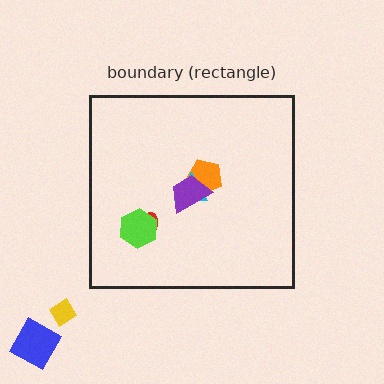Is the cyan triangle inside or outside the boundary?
Inside.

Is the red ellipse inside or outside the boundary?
Inside.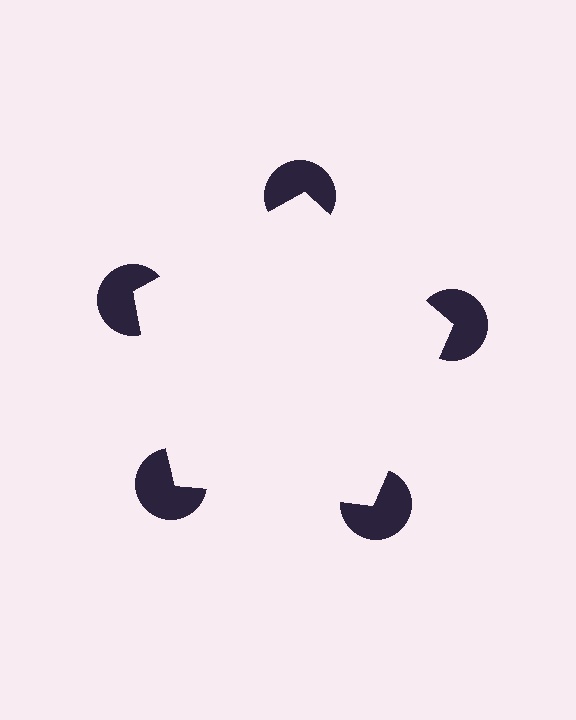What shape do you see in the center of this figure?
An illusory pentagon — its edges are inferred from the aligned wedge cuts in the pac-man discs, not physically drawn.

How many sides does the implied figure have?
5 sides.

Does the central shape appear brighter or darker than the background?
It typically appears slightly brighter than the background, even though no actual brightness change is drawn.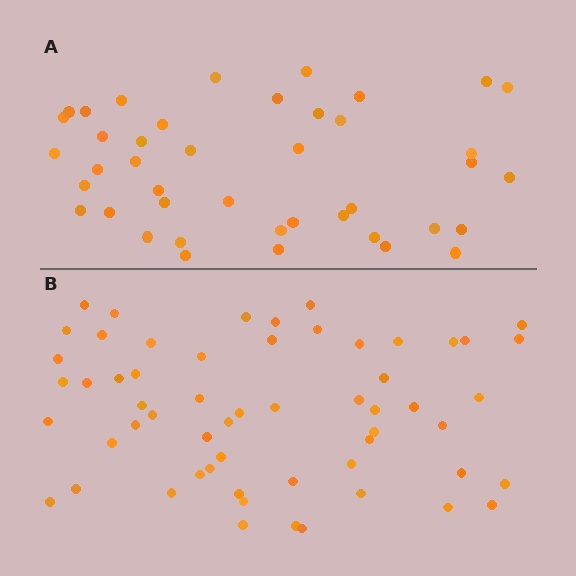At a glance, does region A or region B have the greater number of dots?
Region B (the bottom region) has more dots.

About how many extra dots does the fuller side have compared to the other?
Region B has approximately 15 more dots than region A.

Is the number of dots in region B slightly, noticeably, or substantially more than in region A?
Region B has noticeably more, but not dramatically so. The ratio is roughly 1.4 to 1.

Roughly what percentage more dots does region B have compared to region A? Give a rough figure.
About 40% more.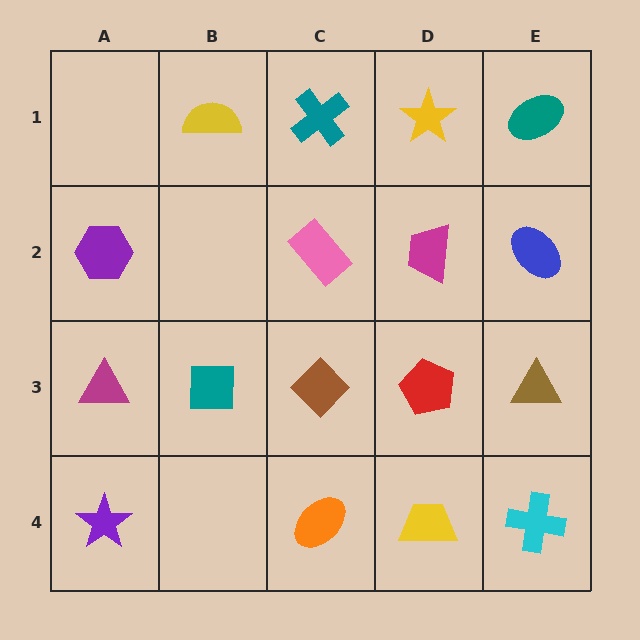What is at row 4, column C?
An orange ellipse.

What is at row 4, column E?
A cyan cross.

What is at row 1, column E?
A teal ellipse.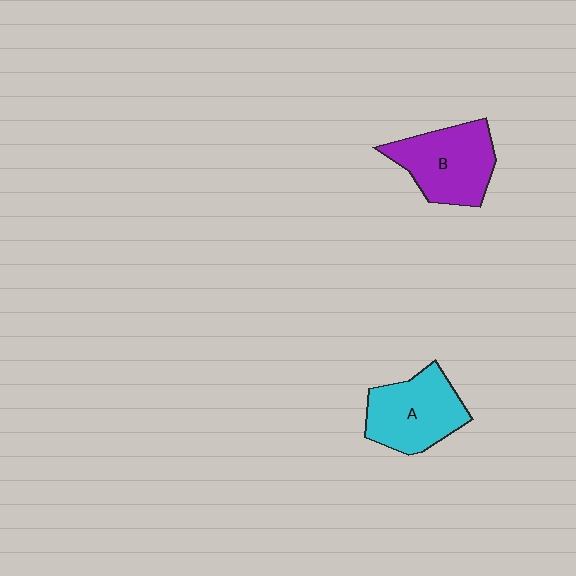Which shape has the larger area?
Shape B (purple).